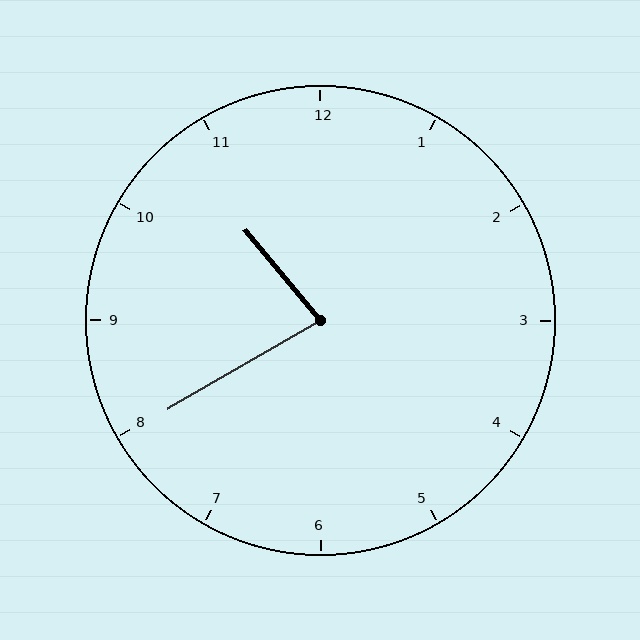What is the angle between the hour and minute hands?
Approximately 80 degrees.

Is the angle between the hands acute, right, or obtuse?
It is acute.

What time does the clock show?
10:40.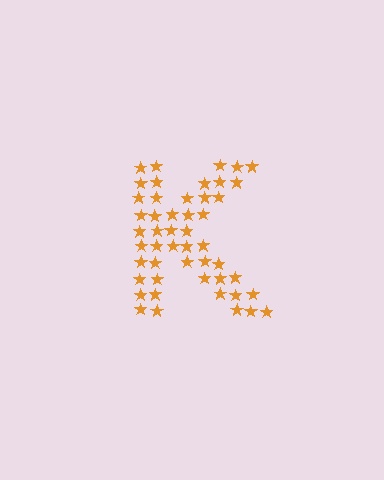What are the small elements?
The small elements are stars.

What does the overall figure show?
The overall figure shows the letter K.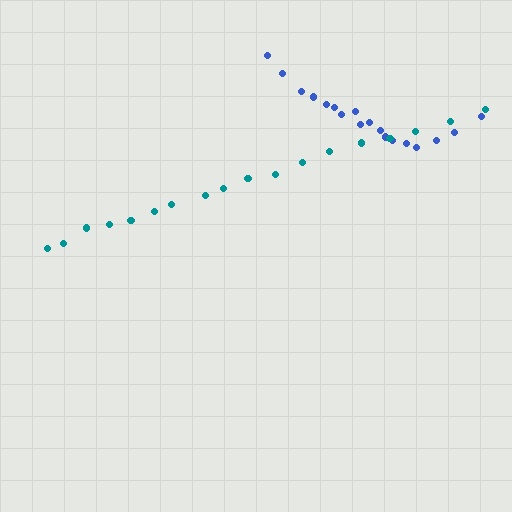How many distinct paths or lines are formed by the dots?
There are 2 distinct paths.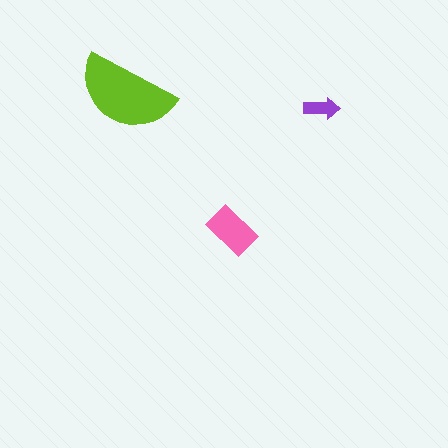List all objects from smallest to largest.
The purple arrow, the pink rectangle, the lime semicircle.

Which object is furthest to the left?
The lime semicircle is leftmost.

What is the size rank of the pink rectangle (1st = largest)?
2nd.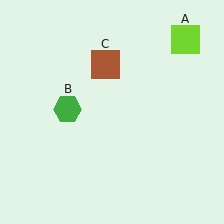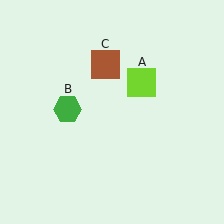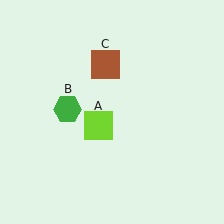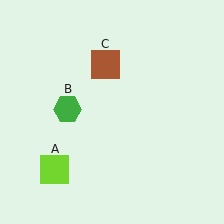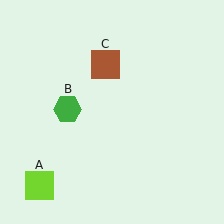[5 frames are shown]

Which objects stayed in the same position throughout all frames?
Green hexagon (object B) and brown square (object C) remained stationary.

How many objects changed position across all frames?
1 object changed position: lime square (object A).